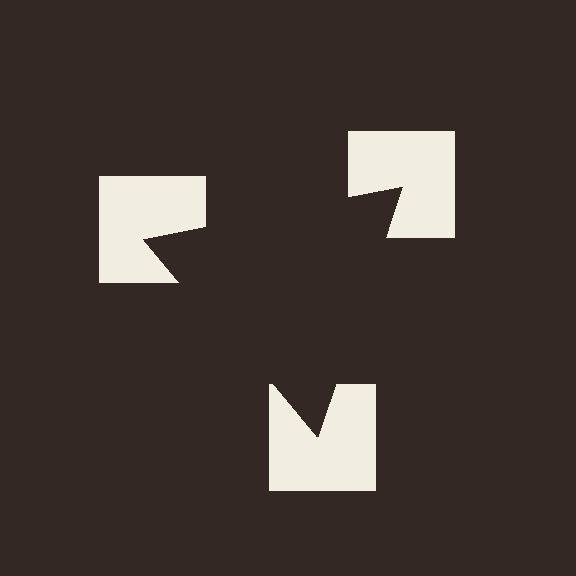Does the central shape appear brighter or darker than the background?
It typically appears slightly darker than the background, even though no actual brightness change is drawn.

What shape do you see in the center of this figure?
An illusory triangle — its edges are inferred from the aligned wedge cuts in the notched squares, not physically drawn.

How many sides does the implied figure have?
3 sides.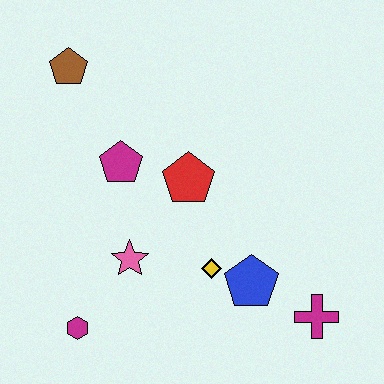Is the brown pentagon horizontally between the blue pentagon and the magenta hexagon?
No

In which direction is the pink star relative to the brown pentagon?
The pink star is below the brown pentagon.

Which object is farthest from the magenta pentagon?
The magenta cross is farthest from the magenta pentagon.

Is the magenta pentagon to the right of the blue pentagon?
No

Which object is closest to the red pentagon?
The magenta pentagon is closest to the red pentagon.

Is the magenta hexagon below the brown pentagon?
Yes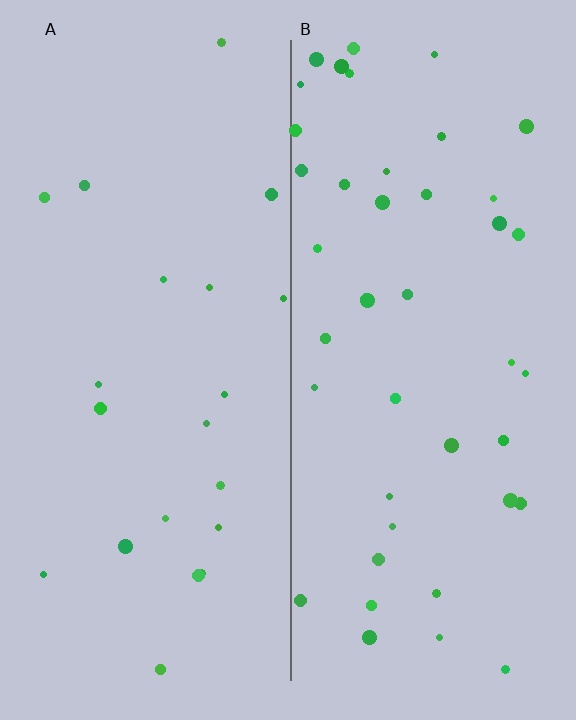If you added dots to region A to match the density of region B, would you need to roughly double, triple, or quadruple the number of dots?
Approximately double.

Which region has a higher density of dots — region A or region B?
B (the right).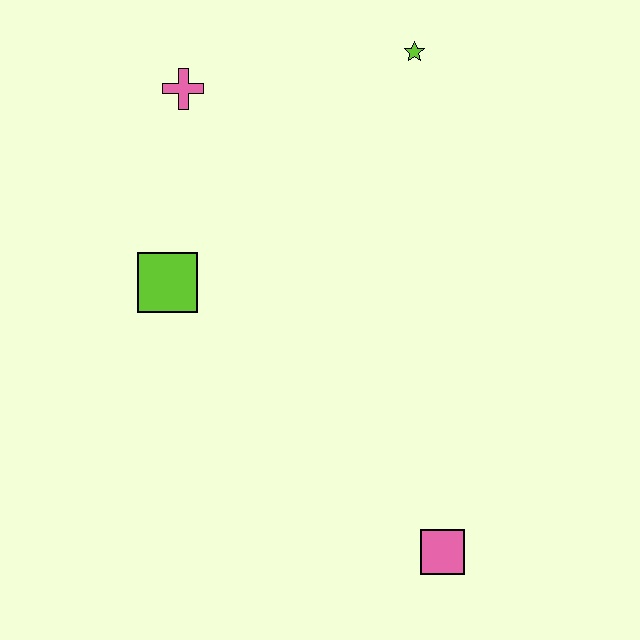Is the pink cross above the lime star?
No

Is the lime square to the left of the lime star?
Yes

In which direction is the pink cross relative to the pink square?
The pink cross is above the pink square.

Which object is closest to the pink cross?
The lime square is closest to the pink cross.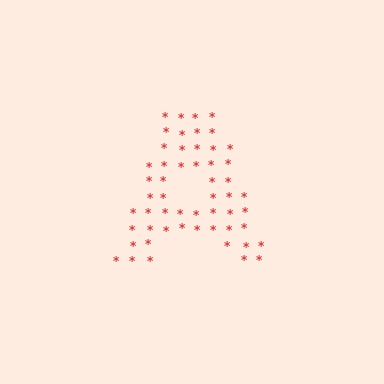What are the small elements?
The small elements are asterisks.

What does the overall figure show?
The overall figure shows the letter A.